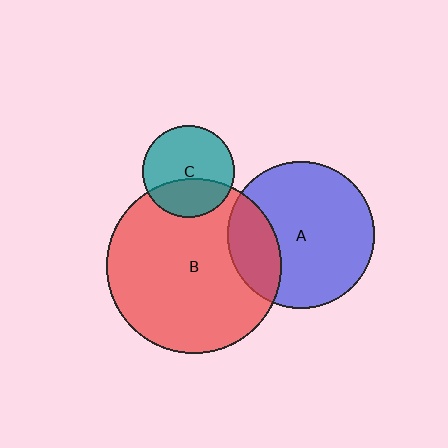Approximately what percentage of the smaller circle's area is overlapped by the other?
Approximately 25%.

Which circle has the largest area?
Circle B (red).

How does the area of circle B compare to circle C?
Approximately 3.6 times.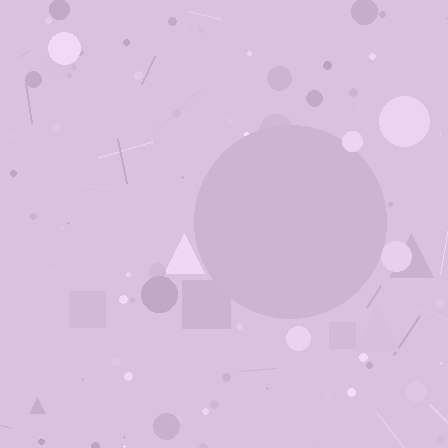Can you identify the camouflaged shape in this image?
The camouflaged shape is a circle.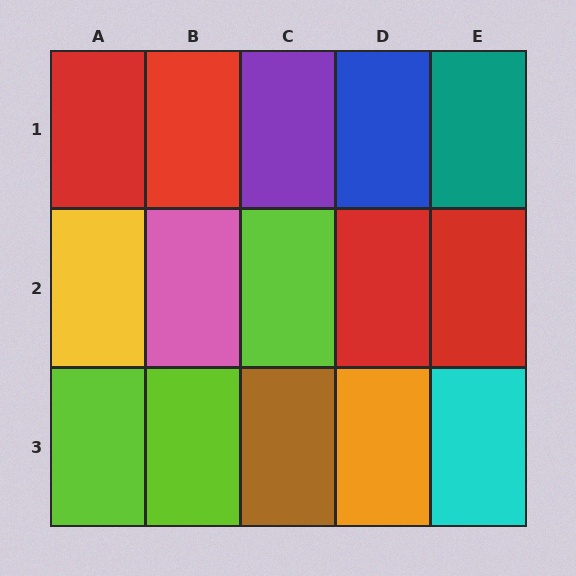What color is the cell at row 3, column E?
Cyan.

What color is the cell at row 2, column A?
Yellow.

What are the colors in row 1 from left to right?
Red, red, purple, blue, teal.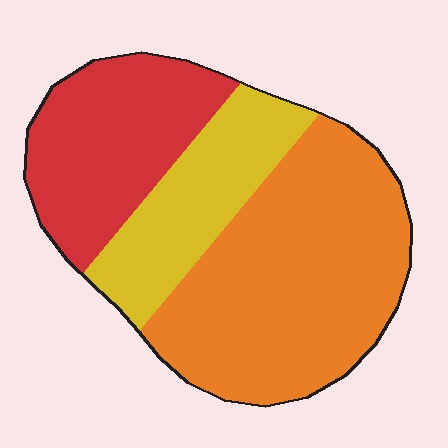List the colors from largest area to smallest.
From largest to smallest: orange, red, yellow.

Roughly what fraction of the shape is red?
Red covers about 30% of the shape.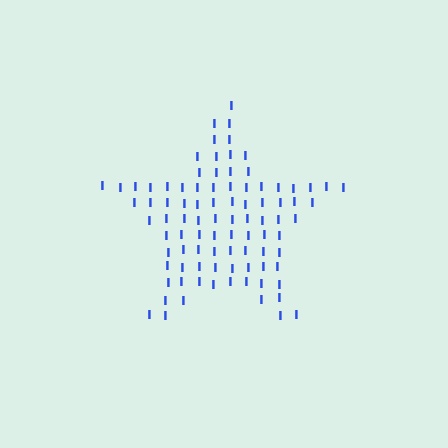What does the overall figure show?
The overall figure shows a star.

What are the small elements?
The small elements are letter I's.